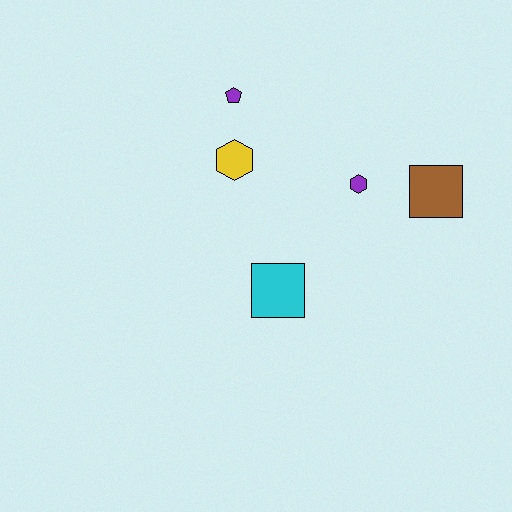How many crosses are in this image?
There are no crosses.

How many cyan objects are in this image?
There is 1 cyan object.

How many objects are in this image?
There are 5 objects.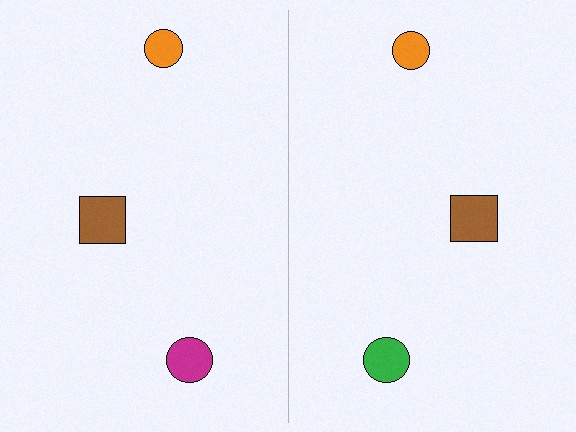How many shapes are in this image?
There are 6 shapes in this image.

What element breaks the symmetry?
The green circle on the right side breaks the symmetry — its mirror counterpart is magenta.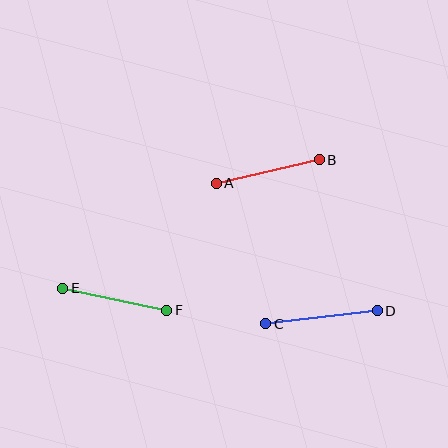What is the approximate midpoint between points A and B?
The midpoint is at approximately (268, 171) pixels.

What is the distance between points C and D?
The distance is approximately 112 pixels.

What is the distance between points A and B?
The distance is approximately 106 pixels.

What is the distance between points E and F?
The distance is approximately 106 pixels.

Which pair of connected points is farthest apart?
Points C and D are farthest apart.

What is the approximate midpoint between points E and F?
The midpoint is at approximately (115, 299) pixels.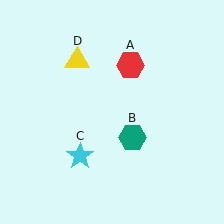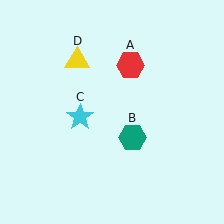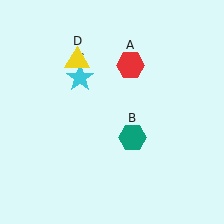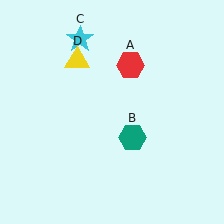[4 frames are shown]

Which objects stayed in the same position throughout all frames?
Red hexagon (object A) and teal hexagon (object B) and yellow triangle (object D) remained stationary.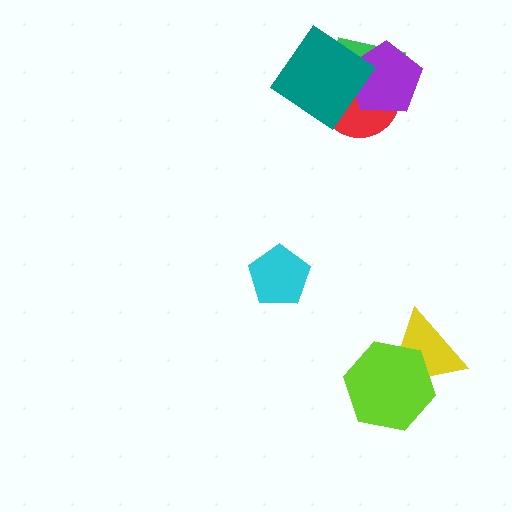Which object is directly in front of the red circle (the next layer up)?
The purple pentagon is directly in front of the red circle.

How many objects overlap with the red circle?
3 objects overlap with the red circle.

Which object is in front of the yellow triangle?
The lime hexagon is in front of the yellow triangle.